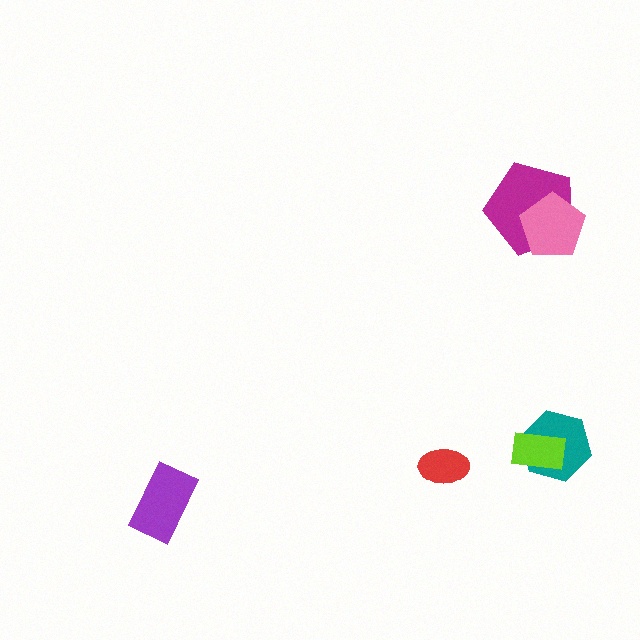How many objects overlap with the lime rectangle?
1 object overlaps with the lime rectangle.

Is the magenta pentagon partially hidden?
Yes, it is partially covered by another shape.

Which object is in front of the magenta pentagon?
The pink pentagon is in front of the magenta pentagon.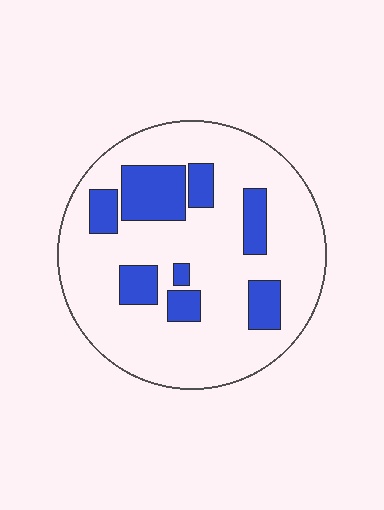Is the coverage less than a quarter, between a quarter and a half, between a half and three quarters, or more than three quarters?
Less than a quarter.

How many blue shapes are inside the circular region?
8.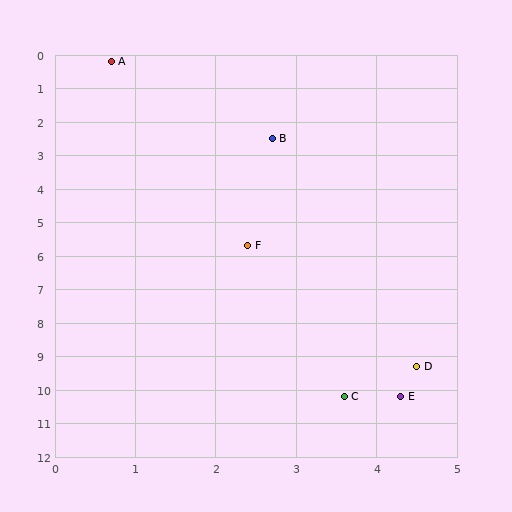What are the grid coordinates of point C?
Point C is at approximately (3.6, 10.2).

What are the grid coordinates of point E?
Point E is at approximately (4.3, 10.2).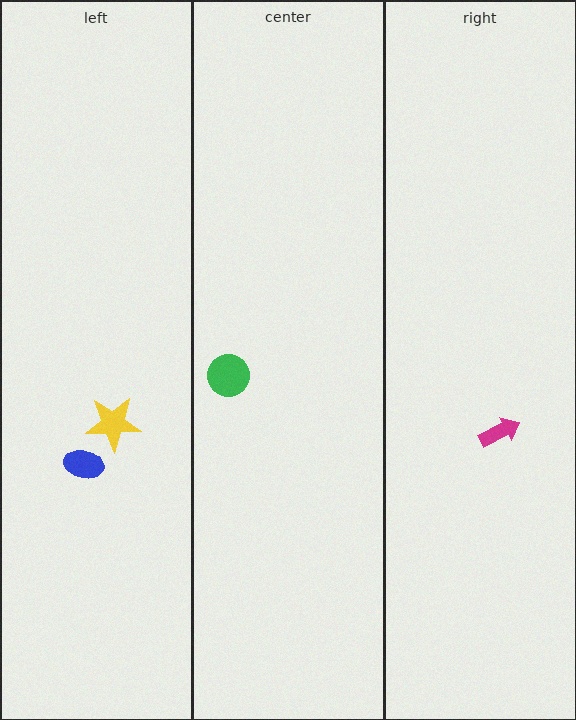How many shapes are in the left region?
2.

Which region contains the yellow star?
The left region.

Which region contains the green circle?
The center region.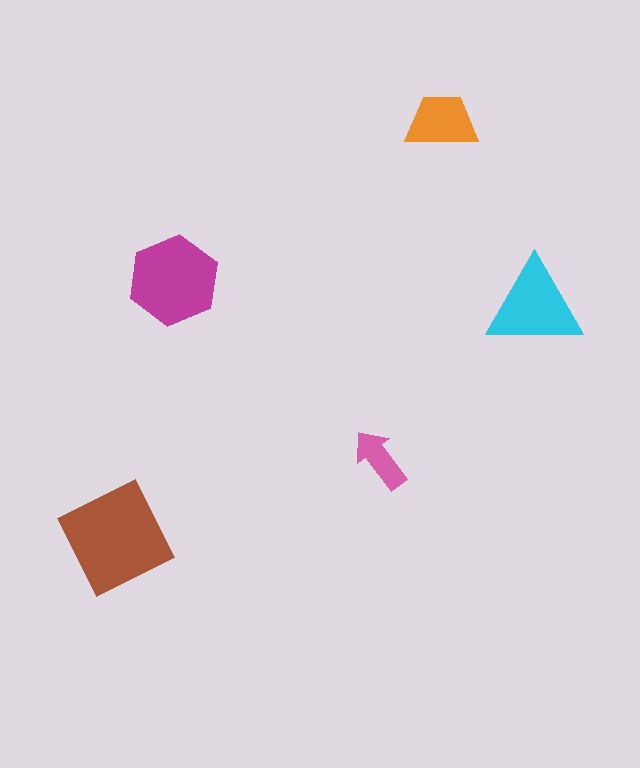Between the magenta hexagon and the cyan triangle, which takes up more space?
The magenta hexagon.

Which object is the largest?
The brown square.